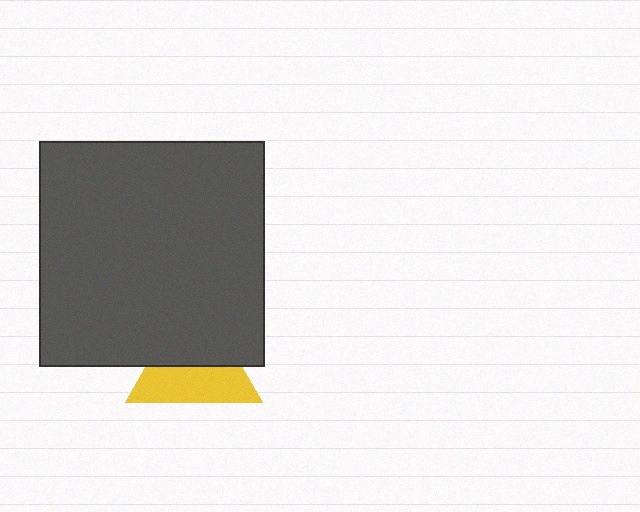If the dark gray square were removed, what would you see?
You would see the complete yellow triangle.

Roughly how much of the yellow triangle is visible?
About half of it is visible (roughly 51%).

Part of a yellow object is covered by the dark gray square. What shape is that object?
It is a triangle.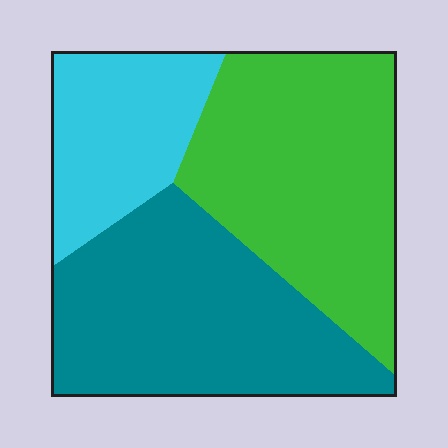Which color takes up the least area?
Cyan, at roughly 20%.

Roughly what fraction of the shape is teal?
Teal covers 39% of the shape.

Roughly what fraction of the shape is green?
Green covers roughly 40% of the shape.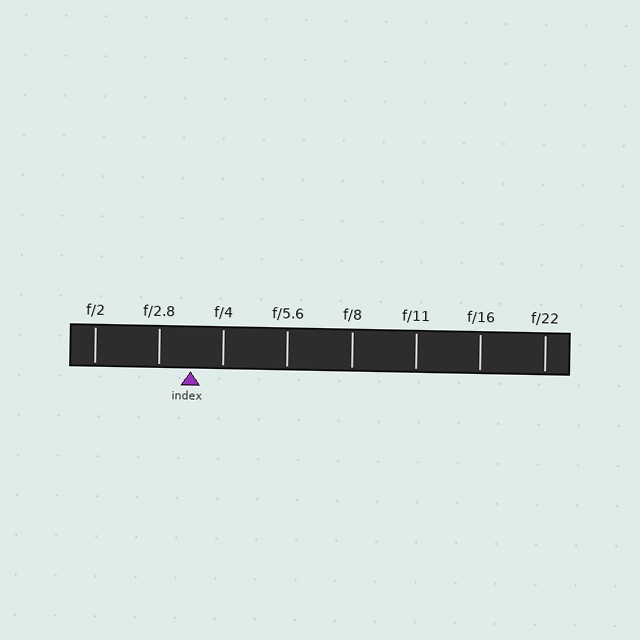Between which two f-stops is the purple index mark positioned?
The index mark is between f/2.8 and f/4.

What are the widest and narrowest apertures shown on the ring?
The widest aperture shown is f/2 and the narrowest is f/22.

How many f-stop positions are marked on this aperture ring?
There are 8 f-stop positions marked.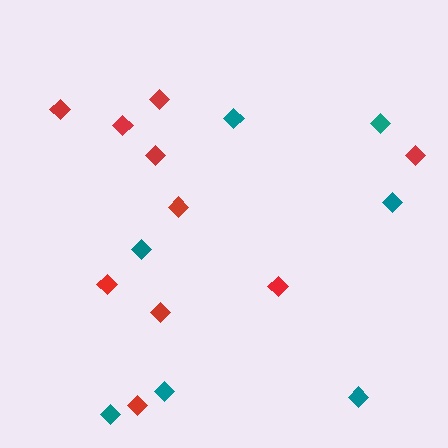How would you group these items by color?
There are 2 groups: one group of red diamonds (10) and one group of teal diamonds (7).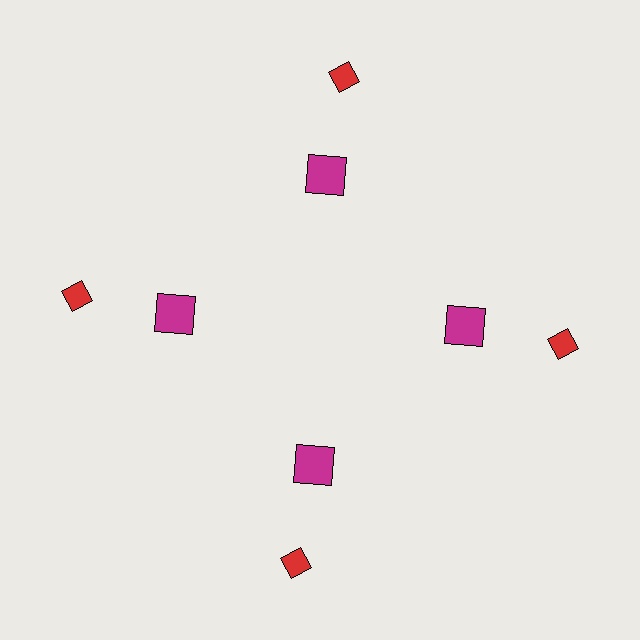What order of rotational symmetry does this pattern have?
This pattern has 4-fold rotational symmetry.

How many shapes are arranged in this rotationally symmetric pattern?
There are 8 shapes, arranged in 4 groups of 2.